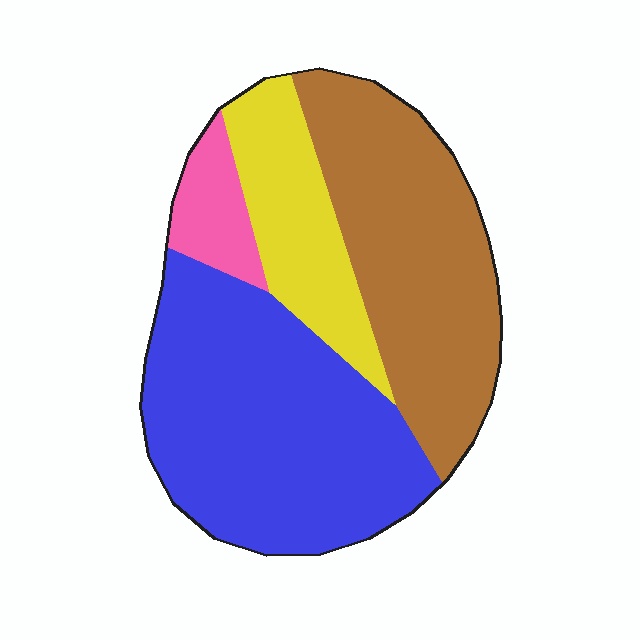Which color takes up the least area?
Pink, at roughly 5%.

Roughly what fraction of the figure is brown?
Brown covers around 35% of the figure.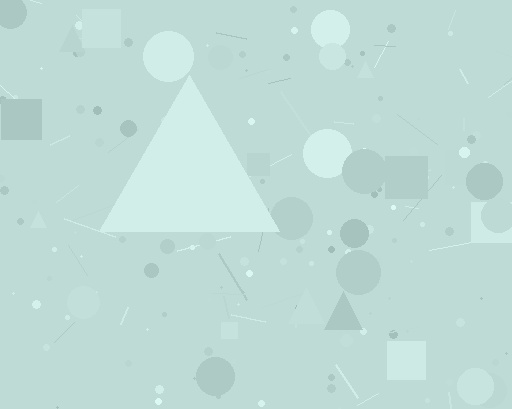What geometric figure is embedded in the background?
A triangle is embedded in the background.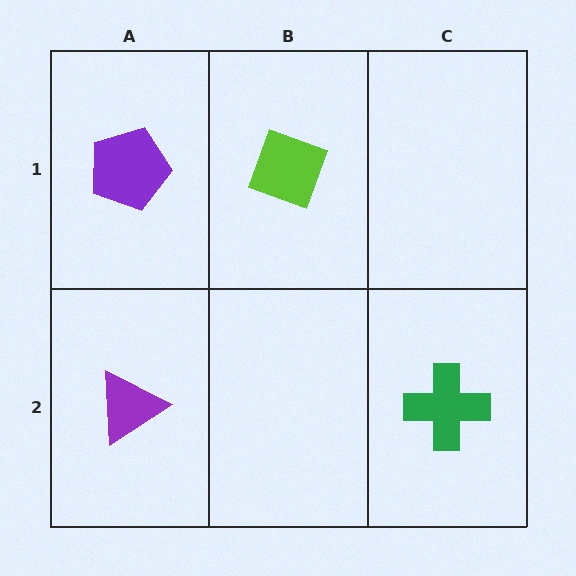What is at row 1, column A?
A purple pentagon.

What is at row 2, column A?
A purple triangle.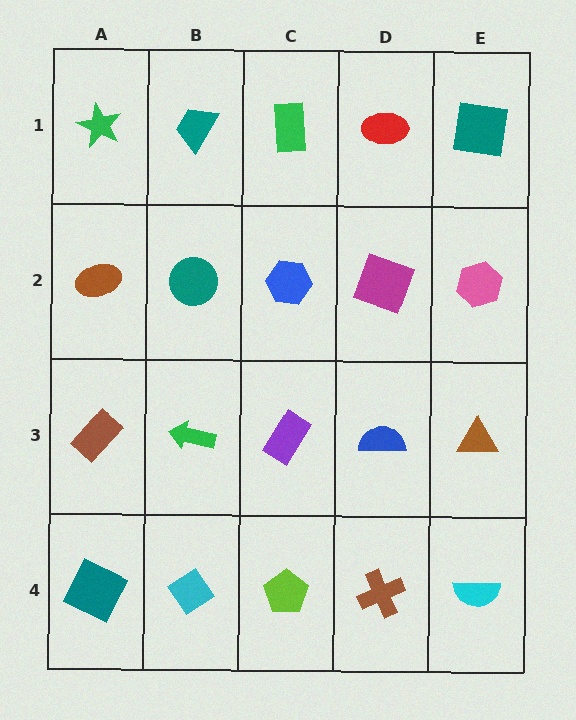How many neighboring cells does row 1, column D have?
3.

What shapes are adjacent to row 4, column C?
A purple rectangle (row 3, column C), a cyan diamond (row 4, column B), a brown cross (row 4, column D).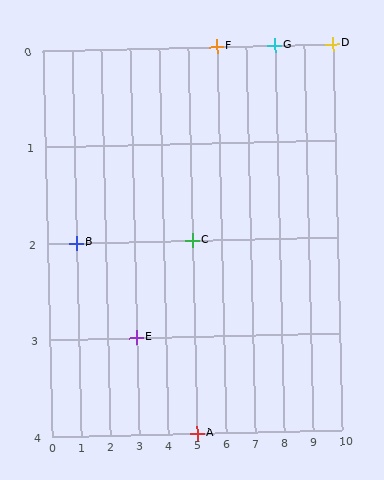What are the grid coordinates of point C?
Point C is at grid coordinates (5, 2).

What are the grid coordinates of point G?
Point G is at grid coordinates (8, 0).